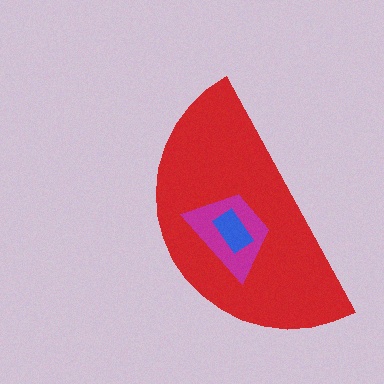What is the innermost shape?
The blue rectangle.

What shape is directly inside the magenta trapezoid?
The blue rectangle.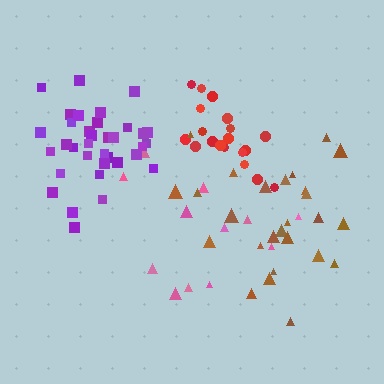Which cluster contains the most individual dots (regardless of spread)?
Purple (35).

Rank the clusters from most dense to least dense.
purple, red, brown, pink.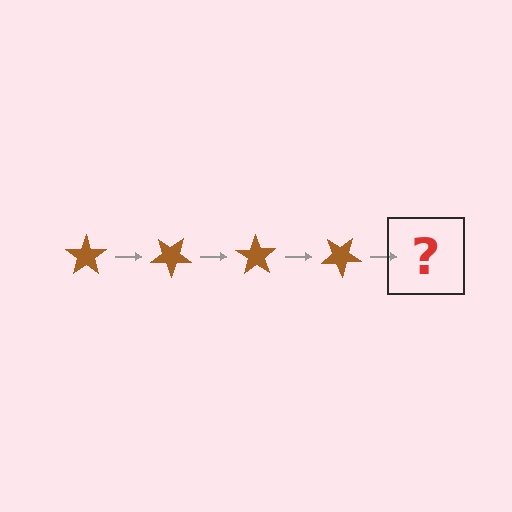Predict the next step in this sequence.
The next step is a brown star rotated 140 degrees.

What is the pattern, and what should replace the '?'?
The pattern is that the star rotates 35 degrees each step. The '?' should be a brown star rotated 140 degrees.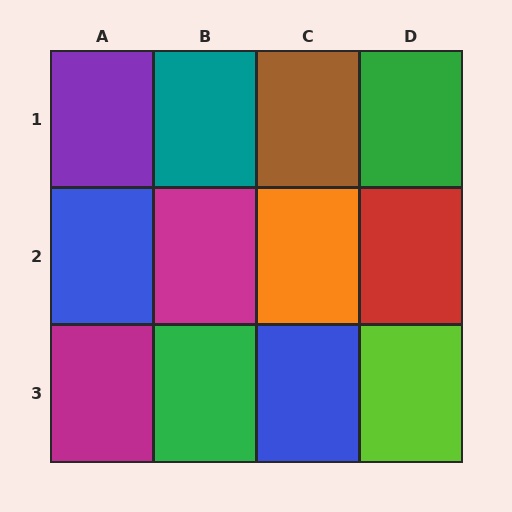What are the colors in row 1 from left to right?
Purple, teal, brown, green.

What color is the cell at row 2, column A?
Blue.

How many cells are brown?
1 cell is brown.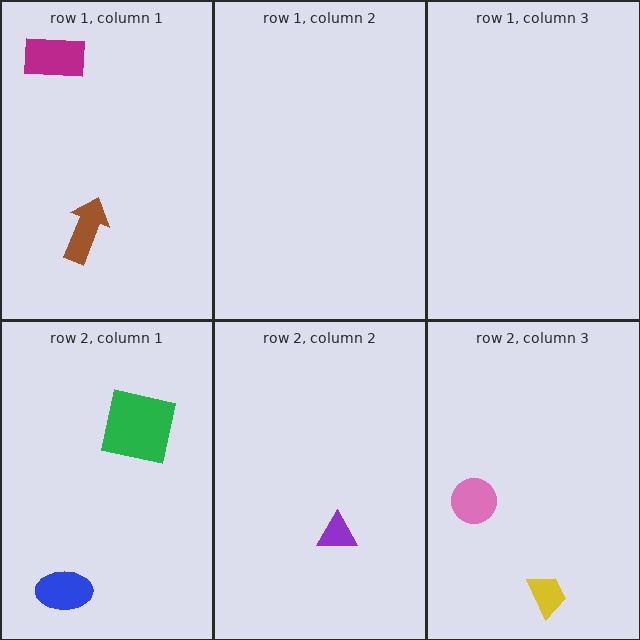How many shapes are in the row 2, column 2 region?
1.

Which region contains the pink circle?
The row 2, column 3 region.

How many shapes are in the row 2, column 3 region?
2.